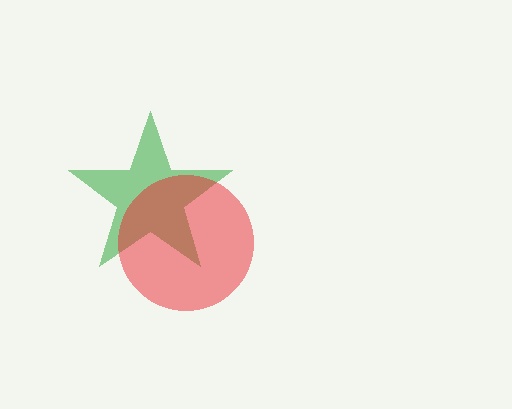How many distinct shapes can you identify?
There are 2 distinct shapes: a green star, a red circle.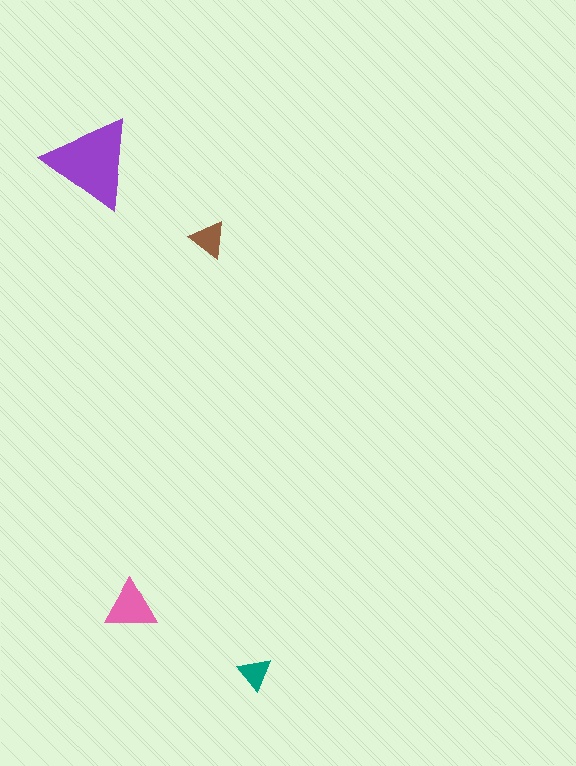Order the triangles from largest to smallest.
the purple one, the pink one, the brown one, the teal one.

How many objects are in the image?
There are 4 objects in the image.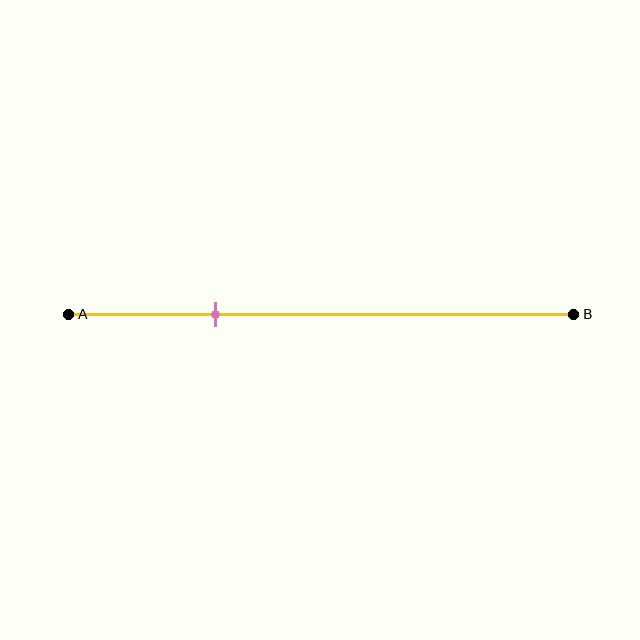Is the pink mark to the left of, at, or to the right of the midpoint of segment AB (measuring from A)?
The pink mark is to the left of the midpoint of segment AB.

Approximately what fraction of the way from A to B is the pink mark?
The pink mark is approximately 30% of the way from A to B.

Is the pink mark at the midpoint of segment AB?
No, the mark is at about 30% from A, not at the 50% midpoint.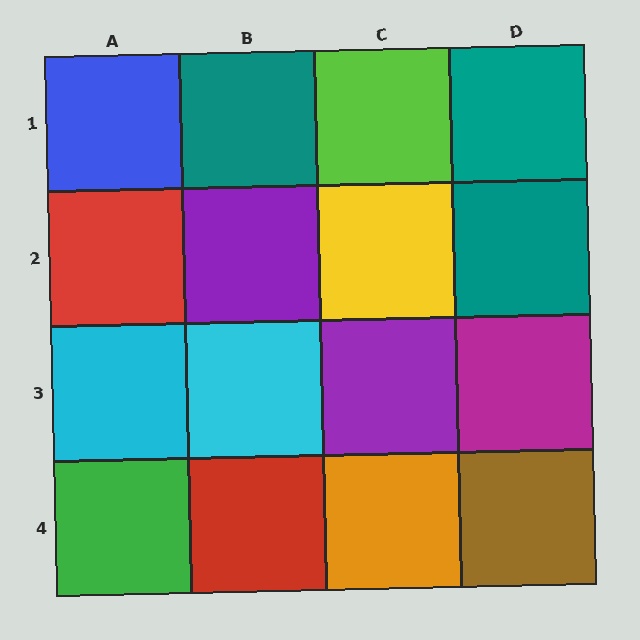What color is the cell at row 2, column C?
Yellow.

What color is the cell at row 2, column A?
Red.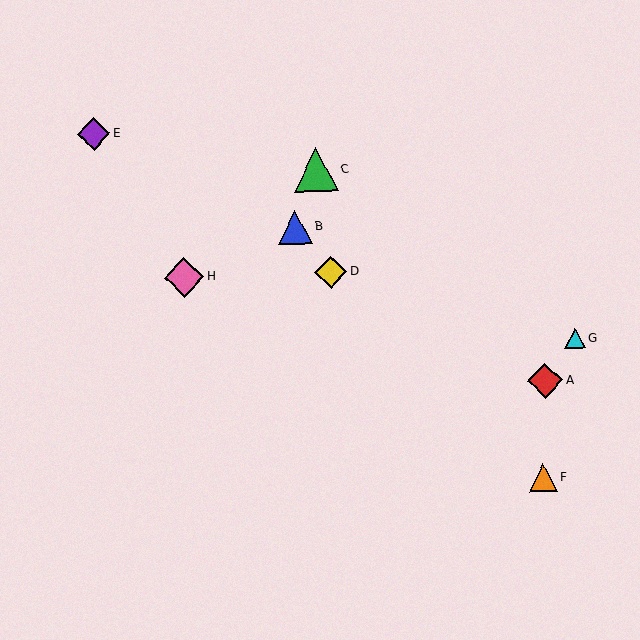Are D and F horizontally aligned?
No, D is at y≈272 and F is at y≈478.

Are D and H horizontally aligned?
Yes, both are at y≈272.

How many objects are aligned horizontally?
2 objects (D, H) are aligned horizontally.